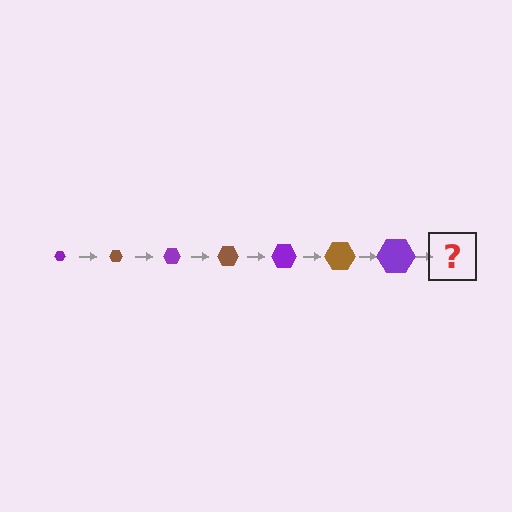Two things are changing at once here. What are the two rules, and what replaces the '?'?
The two rules are that the hexagon grows larger each step and the color cycles through purple and brown. The '?' should be a brown hexagon, larger than the previous one.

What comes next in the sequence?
The next element should be a brown hexagon, larger than the previous one.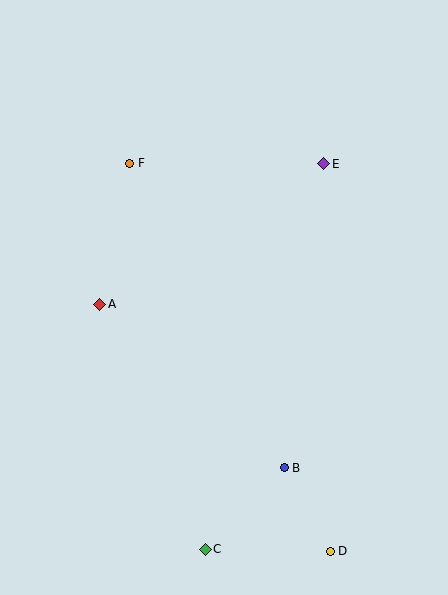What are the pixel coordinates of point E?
Point E is at (324, 164).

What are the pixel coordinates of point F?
Point F is at (130, 163).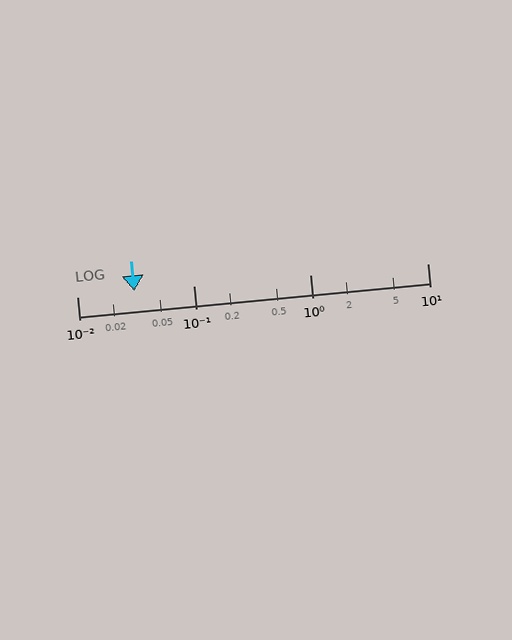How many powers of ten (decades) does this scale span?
The scale spans 3 decades, from 0.01 to 10.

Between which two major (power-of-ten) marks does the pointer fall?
The pointer is between 0.01 and 0.1.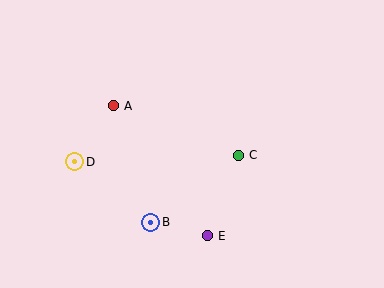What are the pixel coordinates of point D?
Point D is at (75, 162).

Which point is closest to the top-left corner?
Point A is closest to the top-left corner.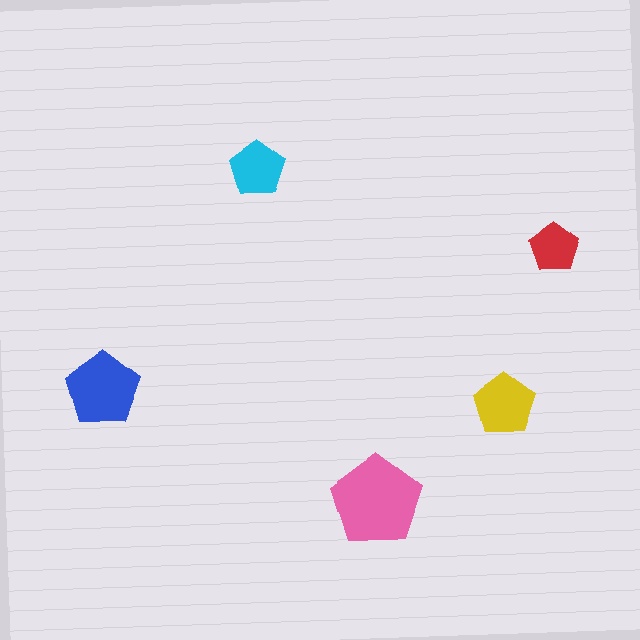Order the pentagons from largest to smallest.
the pink one, the blue one, the yellow one, the cyan one, the red one.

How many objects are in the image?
There are 5 objects in the image.